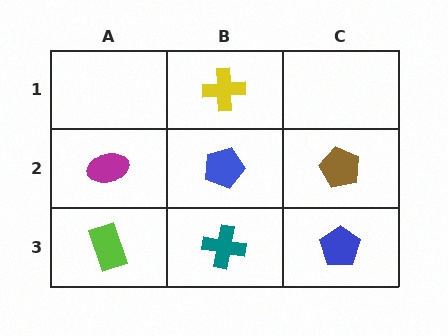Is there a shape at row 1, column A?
No, that cell is empty.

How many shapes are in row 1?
1 shape.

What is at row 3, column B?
A teal cross.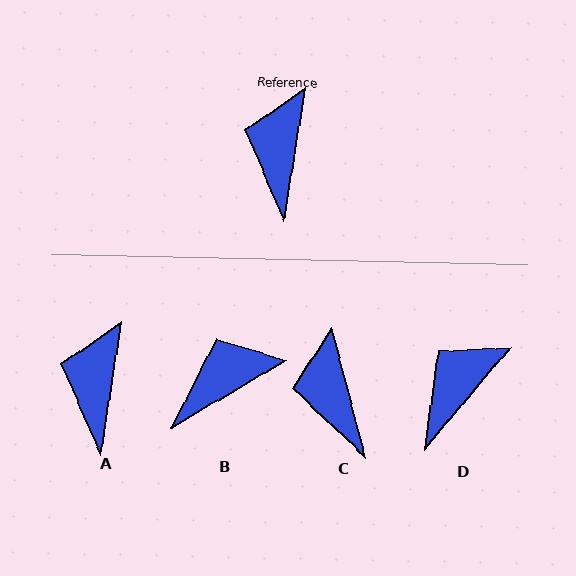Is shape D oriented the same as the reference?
No, it is off by about 31 degrees.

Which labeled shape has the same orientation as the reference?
A.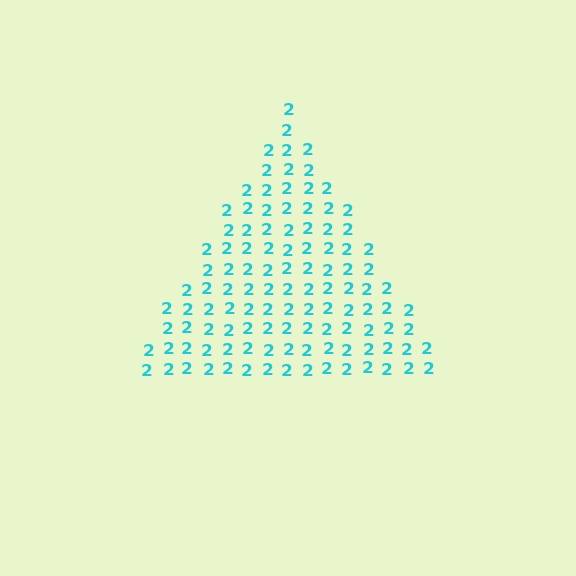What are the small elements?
The small elements are digit 2's.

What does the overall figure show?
The overall figure shows a triangle.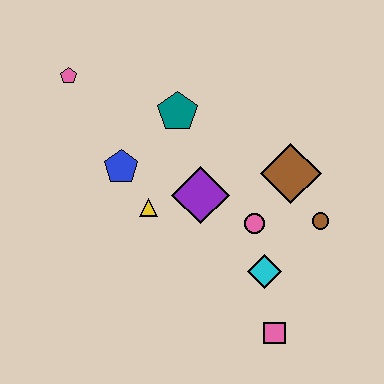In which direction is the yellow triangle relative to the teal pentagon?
The yellow triangle is below the teal pentagon.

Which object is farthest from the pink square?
The pink pentagon is farthest from the pink square.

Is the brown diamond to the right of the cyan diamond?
Yes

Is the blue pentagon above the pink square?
Yes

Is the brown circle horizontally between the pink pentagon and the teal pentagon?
No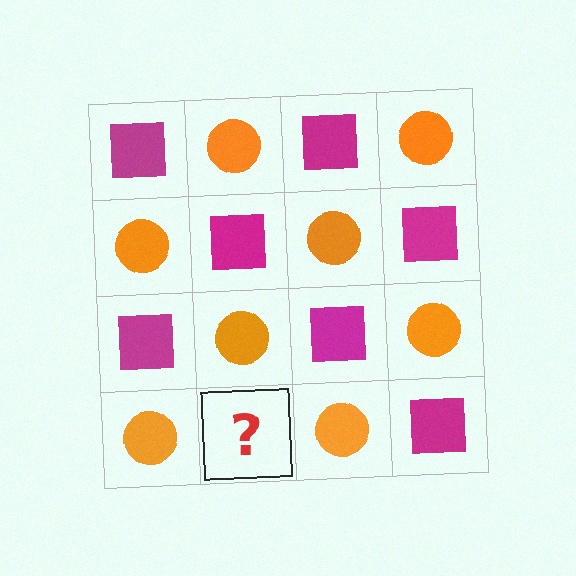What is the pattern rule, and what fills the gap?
The rule is that it alternates magenta square and orange circle in a checkerboard pattern. The gap should be filled with a magenta square.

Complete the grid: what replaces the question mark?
The question mark should be replaced with a magenta square.